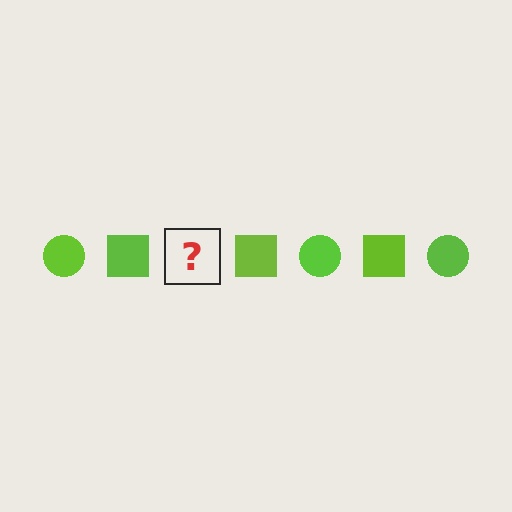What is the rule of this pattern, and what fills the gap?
The rule is that the pattern cycles through circle, square shapes in lime. The gap should be filled with a lime circle.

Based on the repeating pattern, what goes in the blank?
The blank should be a lime circle.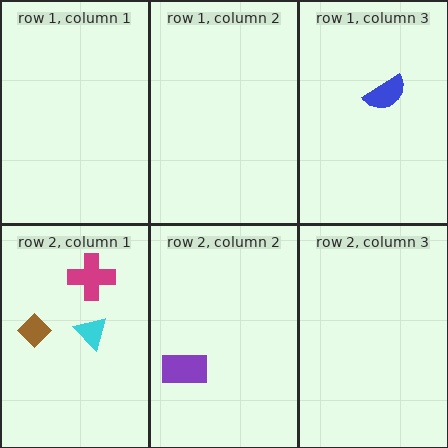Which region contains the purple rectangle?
The row 2, column 2 region.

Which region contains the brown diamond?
The row 2, column 1 region.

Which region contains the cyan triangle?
The row 2, column 1 region.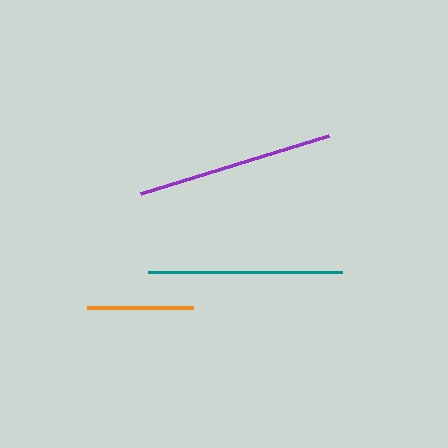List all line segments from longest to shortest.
From longest to shortest: purple, teal, orange.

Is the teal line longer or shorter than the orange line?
The teal line is longer than the orange line.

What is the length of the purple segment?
The purple segment is approximately 197 pixels long.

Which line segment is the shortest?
The orange line is the shortest at approximately 106 pixels.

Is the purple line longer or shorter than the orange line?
The purple line is longer than the orange line.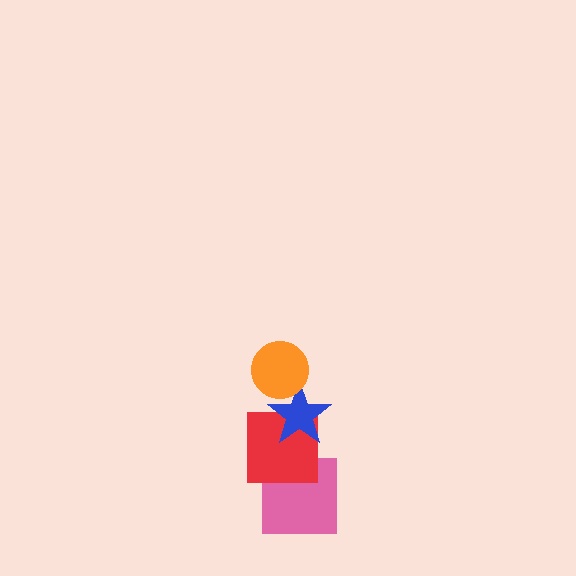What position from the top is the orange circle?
The orange circle is 1st from the top.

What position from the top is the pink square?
The pink square is 4th from the top.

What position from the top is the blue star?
The blue star is 2nd from the top.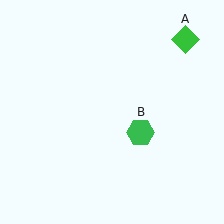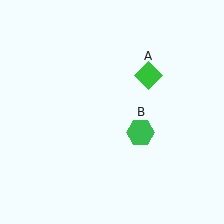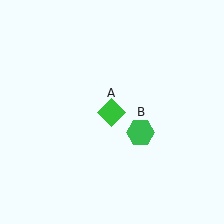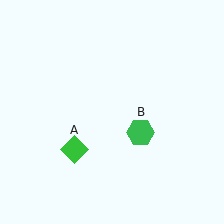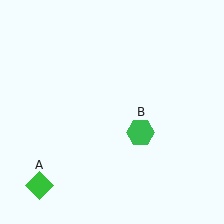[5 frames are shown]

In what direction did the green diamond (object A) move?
The green diamond (object A) moved down and to the left.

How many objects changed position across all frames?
1 object changed position: green diamond (object A).